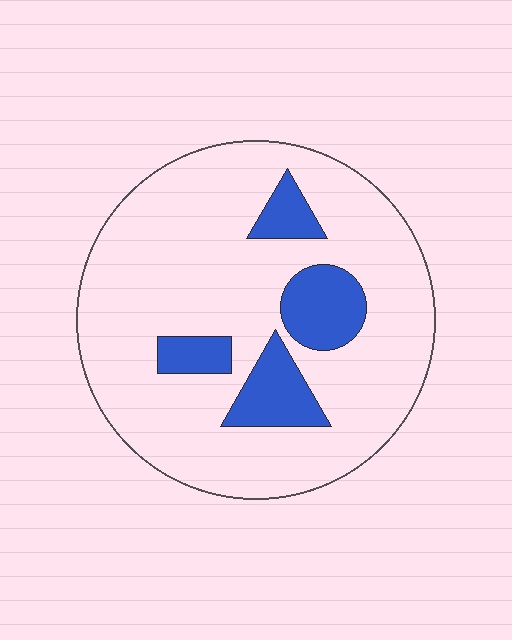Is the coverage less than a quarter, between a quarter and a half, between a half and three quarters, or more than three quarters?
Less than a quarter.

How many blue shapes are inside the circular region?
4.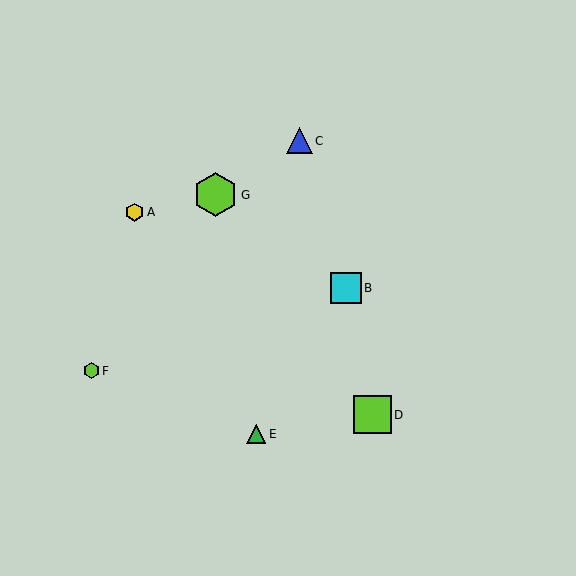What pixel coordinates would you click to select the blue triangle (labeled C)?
Click at (300, 141) to select the blue triangle C.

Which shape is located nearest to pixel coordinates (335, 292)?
The cyan square (labeled B) at (346, 288) is nearest to that location.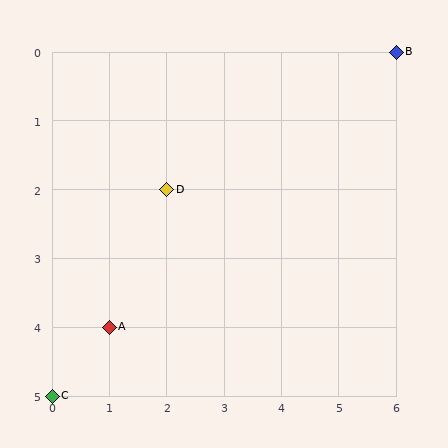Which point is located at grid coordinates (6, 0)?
Point B is at (6, 0).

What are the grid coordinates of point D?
Point D is at grid coordinates (2, 2).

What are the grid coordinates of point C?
Point C is at grid coordinates (0, 5).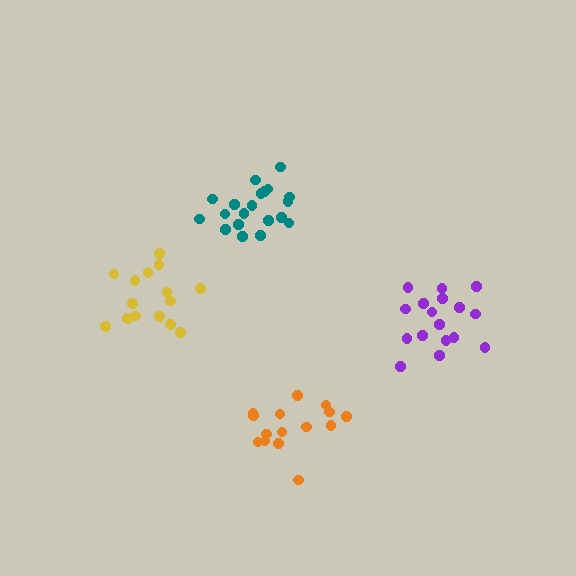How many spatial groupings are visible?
There are 4 spatial groupings.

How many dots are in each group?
Group 1: 21 dots, Group 2: 15 dots, Group 3: 17 dots, Group 4: 15 dots (68 total).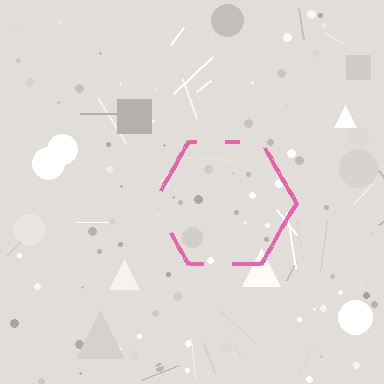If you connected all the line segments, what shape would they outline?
They would outline a hexagon.